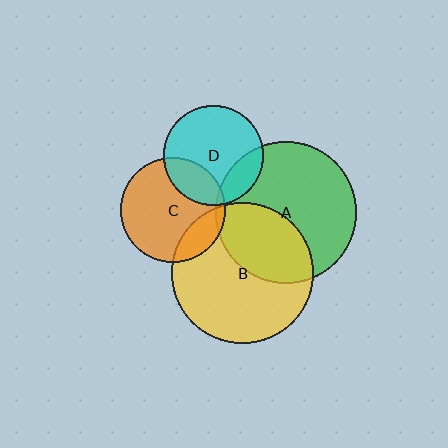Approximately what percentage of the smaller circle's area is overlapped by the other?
Approximately 20%.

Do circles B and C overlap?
Yes.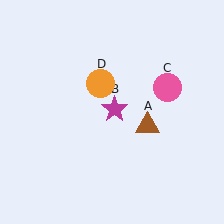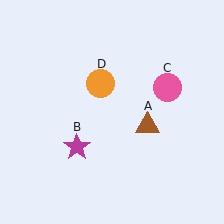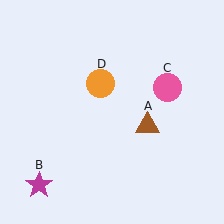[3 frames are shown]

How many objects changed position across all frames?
1 object changed position: magenta star (object B).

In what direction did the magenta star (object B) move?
The magenta star (object B) moved down and to the left.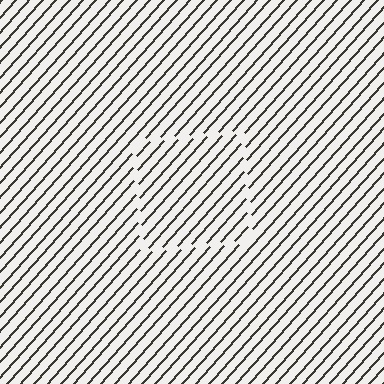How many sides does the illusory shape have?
4 sides — the line-ends trace a square.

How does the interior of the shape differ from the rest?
The interior of the shape contains the same grating, shifted by half a period — the contour is defined by the phase discontinuity where line-ends from the inner and outer gratings abut.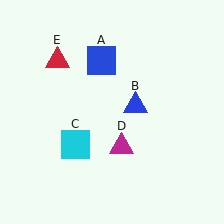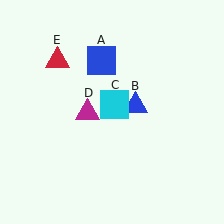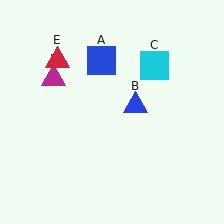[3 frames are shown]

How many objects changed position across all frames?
2 objects changed position: cyan square (object C), magenta triangle (object D).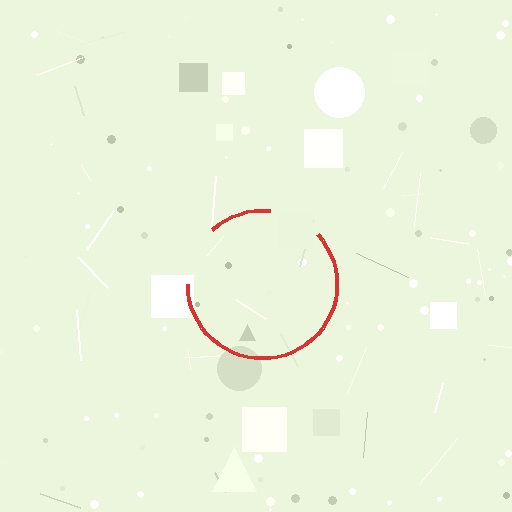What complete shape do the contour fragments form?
The contour fragments form a circle.